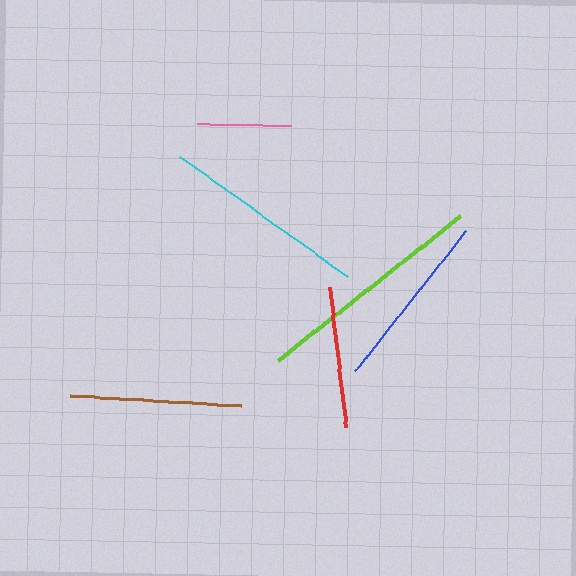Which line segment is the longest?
The lime line is the longest at approximately 233 pixels.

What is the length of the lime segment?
The lime segment is approximately 233 pixels long.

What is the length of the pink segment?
The pink segment is approximately 94 pixels long.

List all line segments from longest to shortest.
From longest to shortest: lime, cyan, blue, brown, red, pink.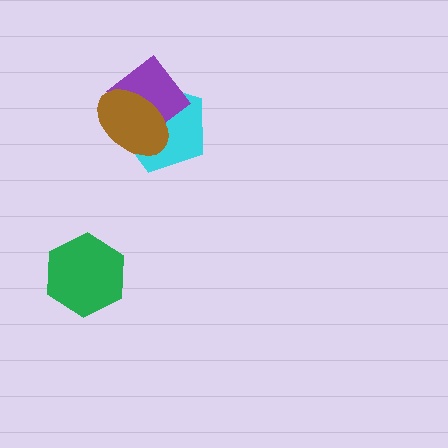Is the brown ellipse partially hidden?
No, no other shape covers it.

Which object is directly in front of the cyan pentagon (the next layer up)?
The purple diamond is directly in front of the cyan pentagon.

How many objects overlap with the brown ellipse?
2 objects overlap with the brown ellipse.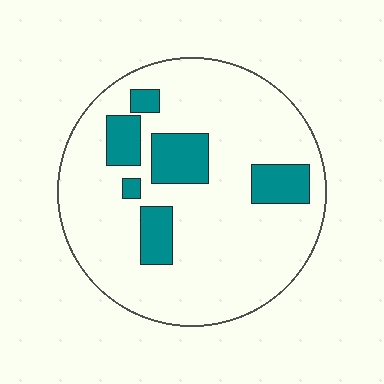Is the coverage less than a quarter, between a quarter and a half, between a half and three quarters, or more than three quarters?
Less than a quarter.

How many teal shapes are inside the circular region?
6.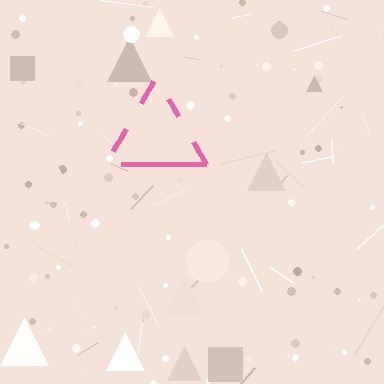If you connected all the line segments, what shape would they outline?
They would outline a triangle.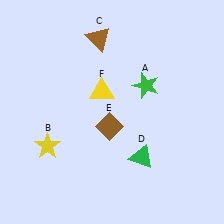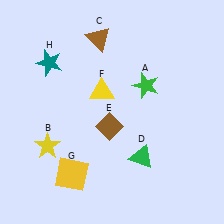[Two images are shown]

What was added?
A yellow square (G), a teal star (H) were added in Image 2.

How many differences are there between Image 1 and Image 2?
There are 2 differences between the two images.